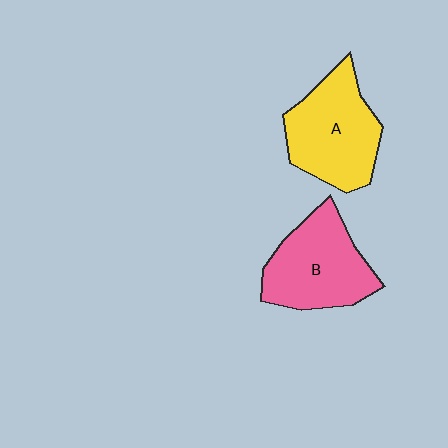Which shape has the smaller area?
Shape B (pink).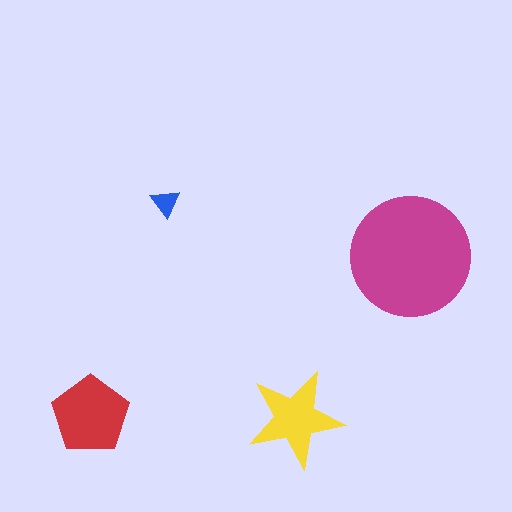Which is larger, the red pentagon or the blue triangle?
The red pentagon.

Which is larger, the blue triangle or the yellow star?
The yellow star.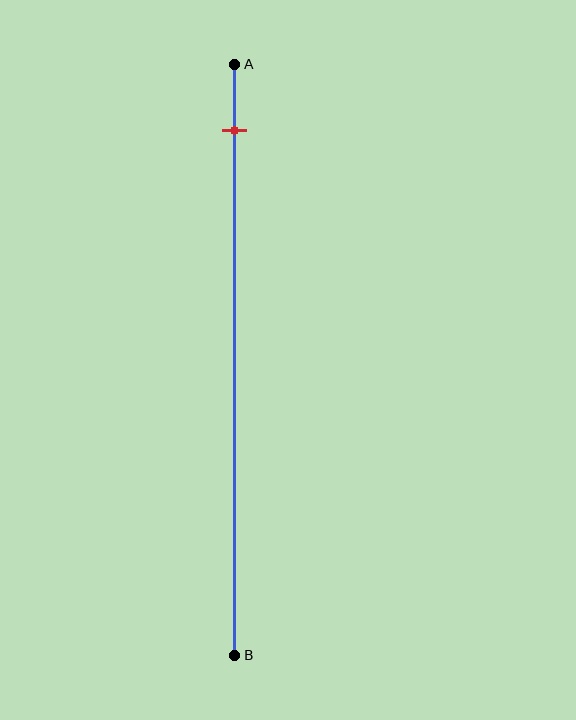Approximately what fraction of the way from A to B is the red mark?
The red mark is approximately 10% of the way from A to B.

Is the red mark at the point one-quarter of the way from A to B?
No, the mark is at about 10% from A, not at the 25% one-quarter point.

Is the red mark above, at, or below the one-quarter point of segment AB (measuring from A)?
The red mark is above the one-quarter point of segment AB.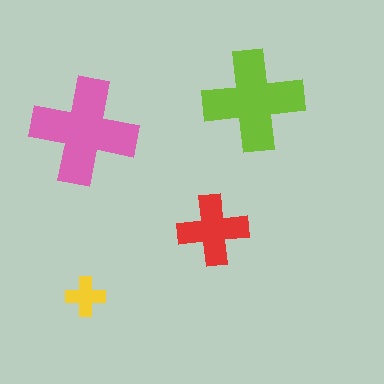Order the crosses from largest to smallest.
the pink one, the lime one, the red one, the yellow one.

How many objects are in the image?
There are 4 objects in the image.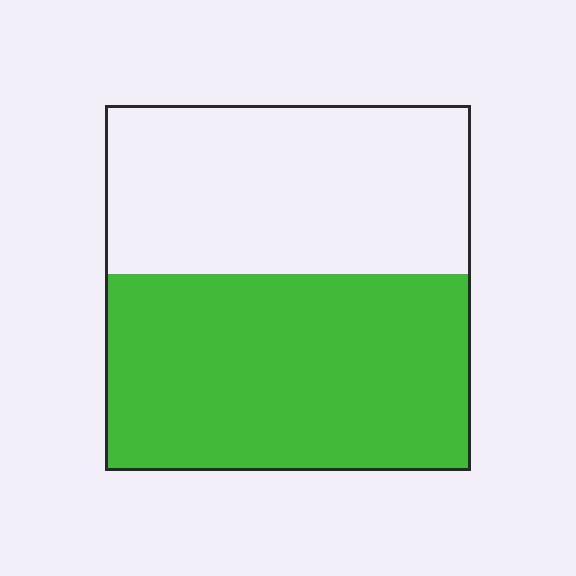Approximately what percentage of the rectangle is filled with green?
Approximately 55%.